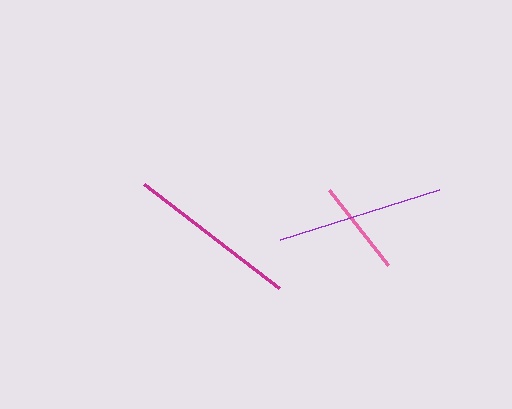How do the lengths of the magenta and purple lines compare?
The magenta and purple lines are approximately the same length.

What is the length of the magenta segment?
The magenta segment is approximately 170 pixels long.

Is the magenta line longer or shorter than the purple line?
The magenta line is longer than the purple line.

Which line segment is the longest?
The magenta line is the longest at approximately 170 pixels.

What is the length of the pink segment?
The pink segment is approximately 95 pixels long.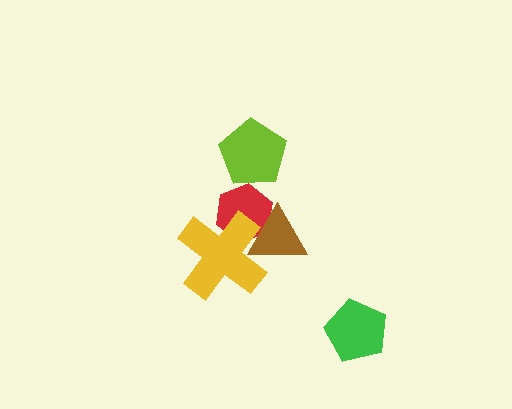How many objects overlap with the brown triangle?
2 objects overlap with the brown triangle.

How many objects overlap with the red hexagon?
2 objects overlap with the red hexagon.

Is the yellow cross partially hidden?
No, no other shape covers it.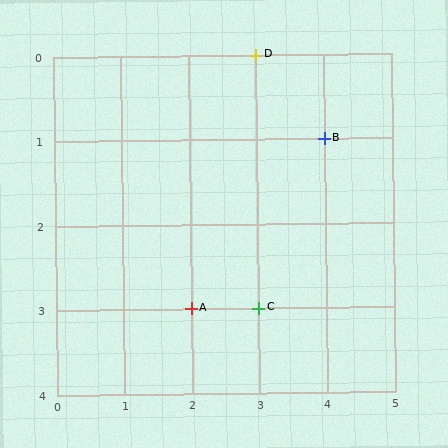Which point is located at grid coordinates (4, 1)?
Point B is at (4, 1).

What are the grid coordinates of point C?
Point C is at grid coordinates (3, 3).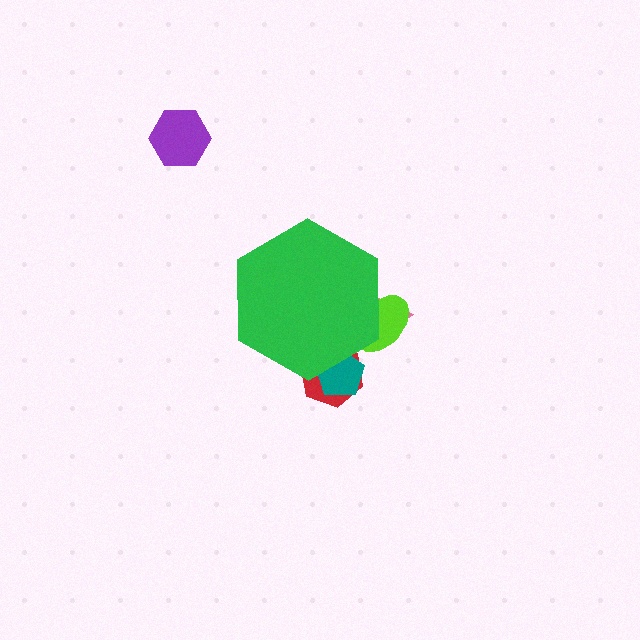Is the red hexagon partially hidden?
Yes, the red hexagon is partially hidden behind the green hexagon.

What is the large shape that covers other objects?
A green hexagon.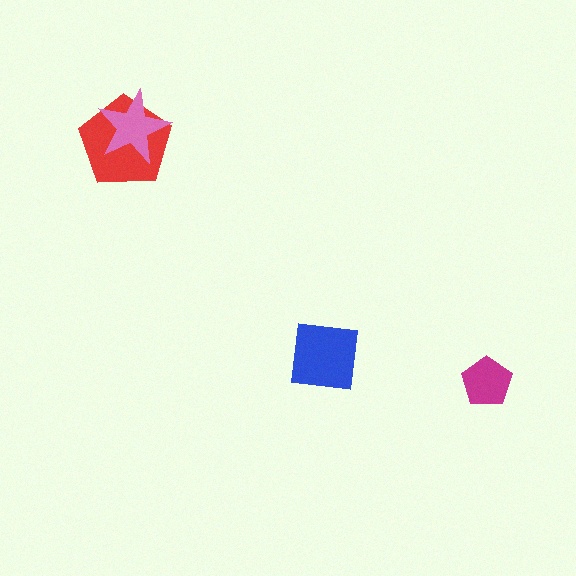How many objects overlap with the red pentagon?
1 object overlaps with the red pentagon.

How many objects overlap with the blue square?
0 objects overlap with the blue square.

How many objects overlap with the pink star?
1 object overlaps with the pink star.